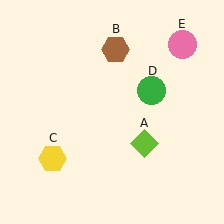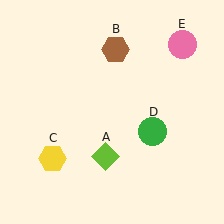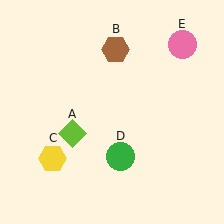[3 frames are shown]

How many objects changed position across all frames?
2 objects changed position: lime diamond (object A), green circle (object D).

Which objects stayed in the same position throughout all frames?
Brown hexagon (object B) and yellow hexagon (object C) and pink circle (object E) remained stationary.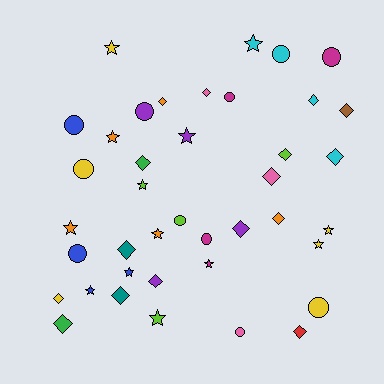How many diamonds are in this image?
There are 16 diamonds.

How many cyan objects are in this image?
There are 4 cyan objects.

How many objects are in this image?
There are 40 objects.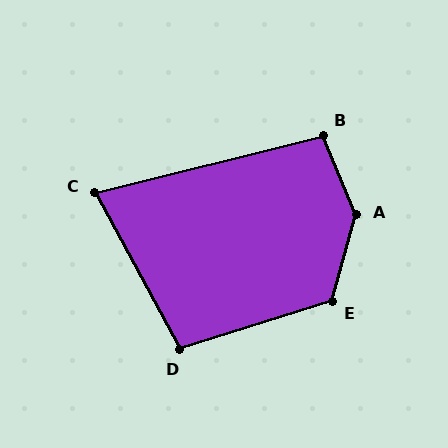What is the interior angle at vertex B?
Approximately 99 degrees (obtuse).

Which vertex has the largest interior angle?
A, at approximately 141 degrees.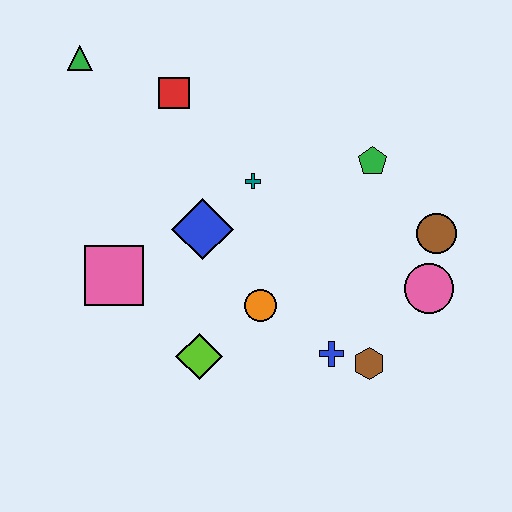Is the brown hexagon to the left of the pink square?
No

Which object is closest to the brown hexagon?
The blue cross is closest to the brown hexagon.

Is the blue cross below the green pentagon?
Yes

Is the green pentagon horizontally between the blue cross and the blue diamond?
No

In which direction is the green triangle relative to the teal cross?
The green triangle is to the left of the teal cross.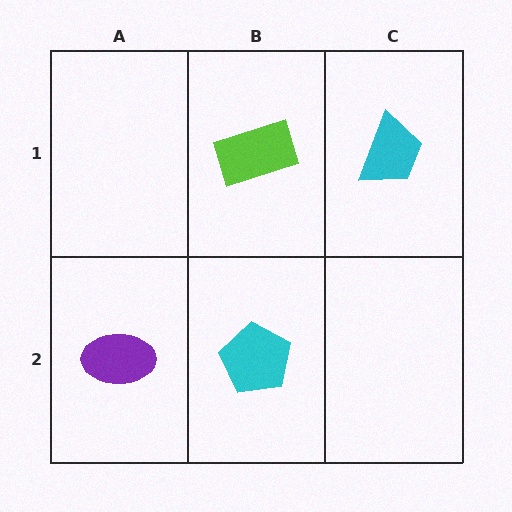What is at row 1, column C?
A cyan trapezoid.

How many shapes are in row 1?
2 shapes.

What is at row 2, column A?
A purple ellipse.